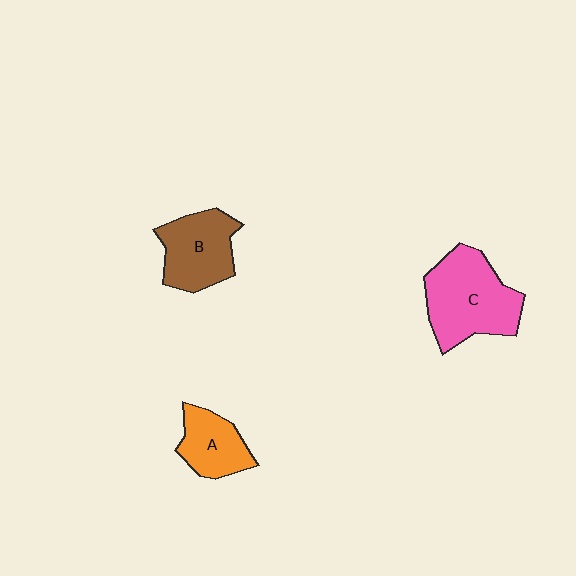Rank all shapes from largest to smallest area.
From largest to smallest: C (pink), B (brown), A (orange).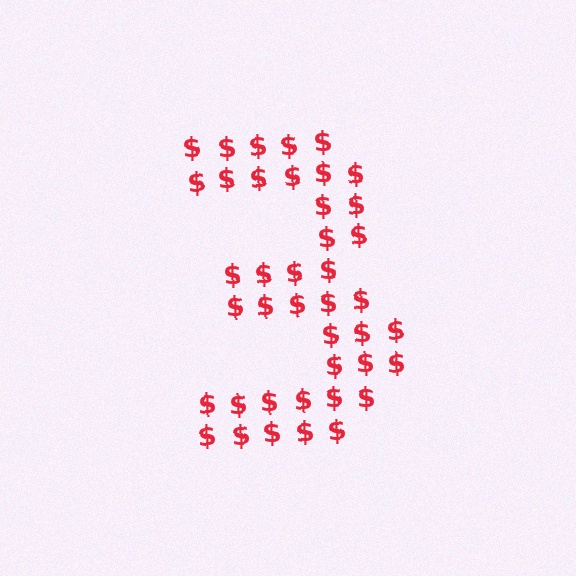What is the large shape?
The large shape is the digit 3.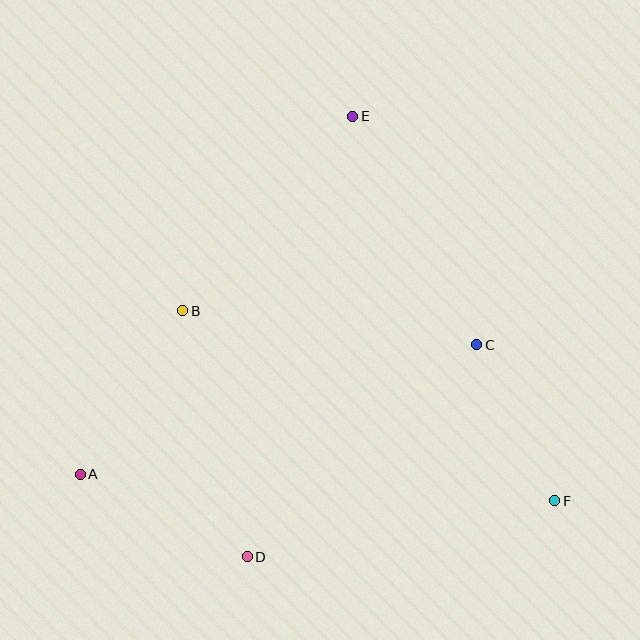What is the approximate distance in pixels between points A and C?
The distance between A and C is approximately 417 pixels.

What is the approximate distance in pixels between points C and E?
The distance between C and E is approximately 260 pixels.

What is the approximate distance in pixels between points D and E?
The distance between D and E is approximately 453 pixels.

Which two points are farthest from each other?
Points A and F are farthest from each other.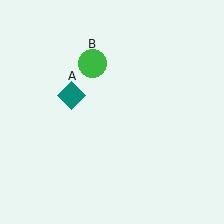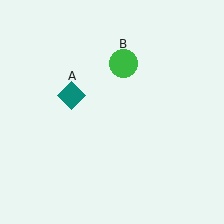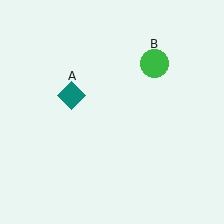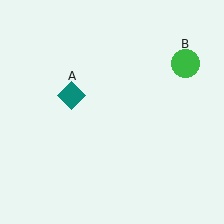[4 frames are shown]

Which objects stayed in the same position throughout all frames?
Teal diamond (object A) remained stationary.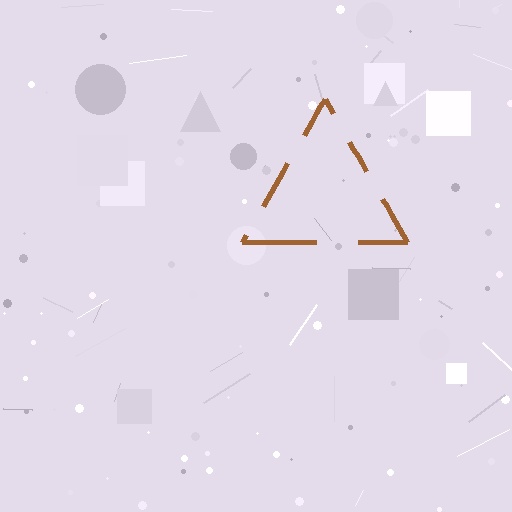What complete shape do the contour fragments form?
The contour fragments form a triangle.